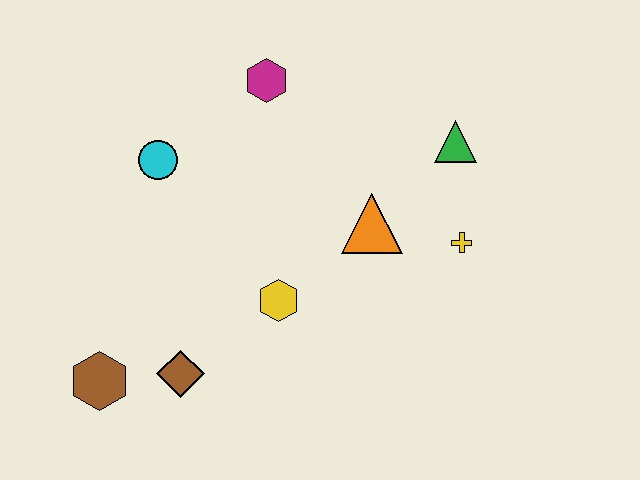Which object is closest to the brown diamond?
The brown hexagon is closest to the brown diamond.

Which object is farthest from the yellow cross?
The brown hexagon is farthest from the yellow cross.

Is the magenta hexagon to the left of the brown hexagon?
No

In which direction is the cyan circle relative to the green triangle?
The cyan circle is to the left of the green triangle.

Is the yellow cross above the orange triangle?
No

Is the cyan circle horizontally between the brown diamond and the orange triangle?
No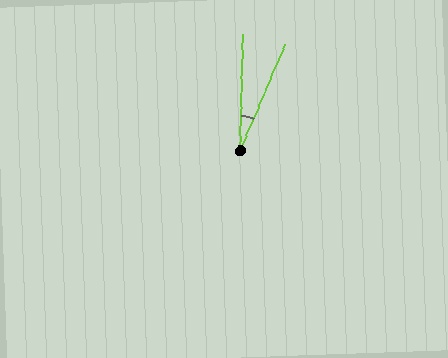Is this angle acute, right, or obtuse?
It is acute.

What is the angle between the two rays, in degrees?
Approximately 22 degrees.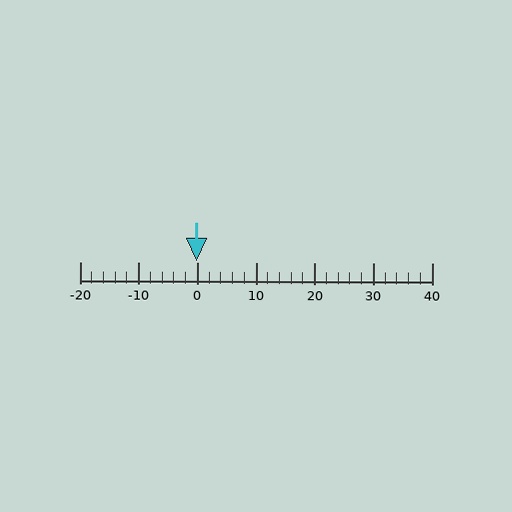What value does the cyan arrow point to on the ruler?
The cyan arrow points to approximately 0.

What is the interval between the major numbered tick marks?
The major tick marks are spaced 10 units apart.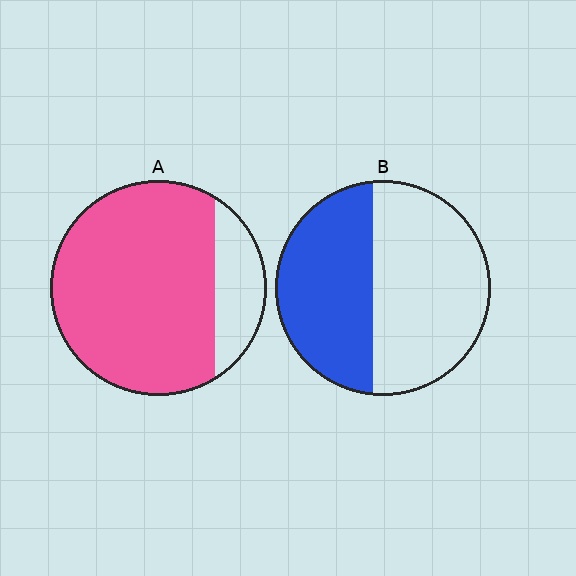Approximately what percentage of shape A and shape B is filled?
A is approximately 80% and B is approximately 45%.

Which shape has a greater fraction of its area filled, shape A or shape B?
Shape A.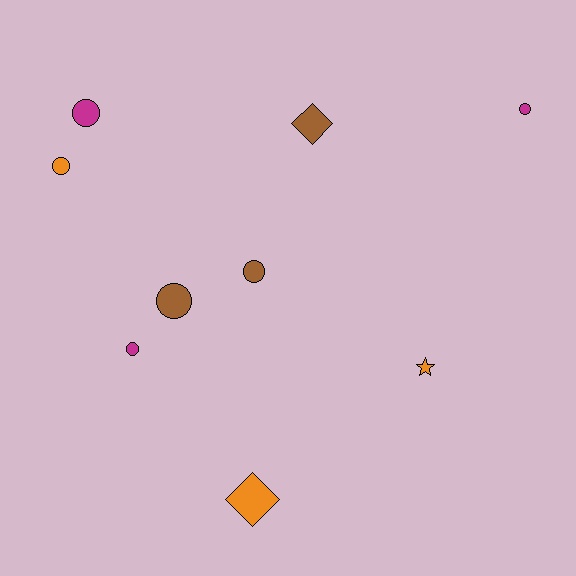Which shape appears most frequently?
Circle, with 6 objects.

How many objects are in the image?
There are 9 objects.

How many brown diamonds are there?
There is 1 brown diamond.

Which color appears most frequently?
Magenta, with 3 objects.